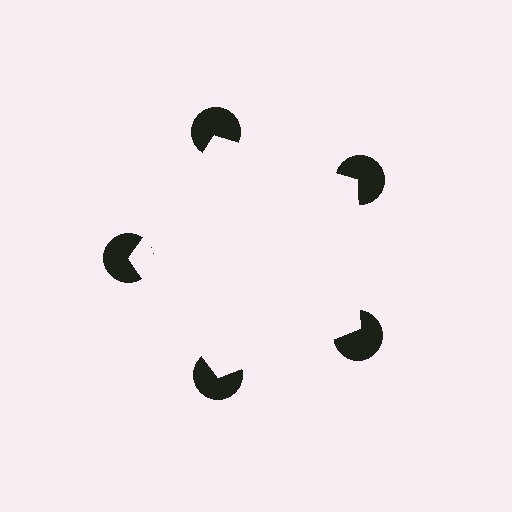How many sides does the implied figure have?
5 sides.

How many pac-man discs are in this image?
There are 5 — one at each vertex of the illusory pentagon.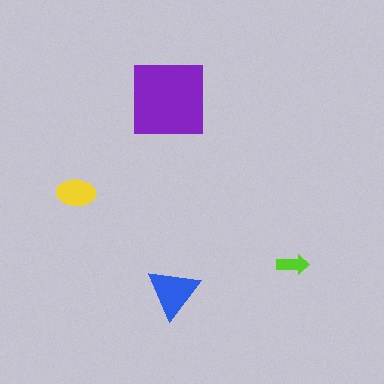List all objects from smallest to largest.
The lime arrow, the yellow ellipse, the blue triangle, the purple square.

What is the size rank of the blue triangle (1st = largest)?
2nd.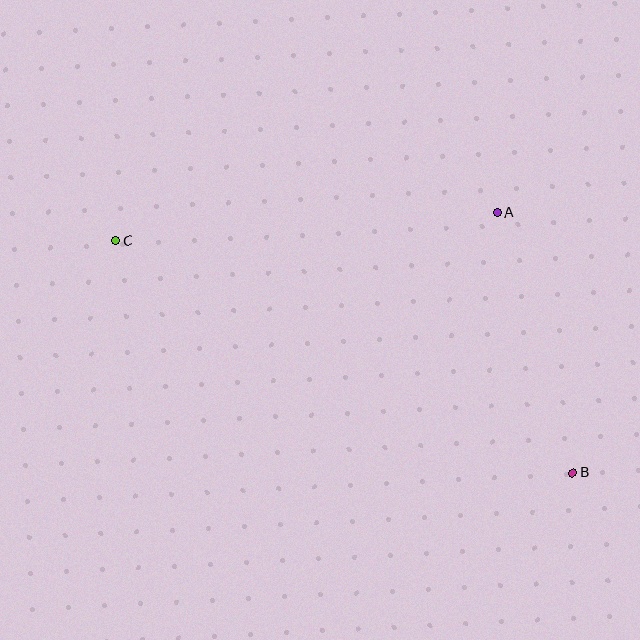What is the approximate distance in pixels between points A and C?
The distance between A and C is approximately 383 pixels.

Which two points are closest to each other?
Points A and B are closest to each other.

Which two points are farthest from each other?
Points B and C are farthest from each other.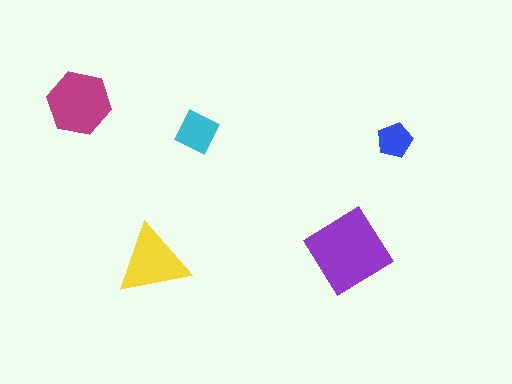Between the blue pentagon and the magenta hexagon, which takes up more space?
The magenta hexagon.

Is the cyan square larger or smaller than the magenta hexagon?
Smaller.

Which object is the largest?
The purple diamond.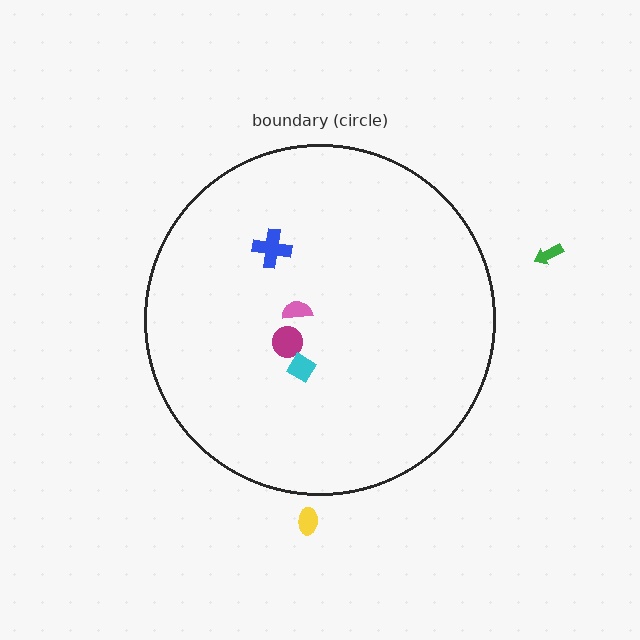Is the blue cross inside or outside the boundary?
Inside.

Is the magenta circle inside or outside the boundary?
Inside.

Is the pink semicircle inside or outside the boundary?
Inside.